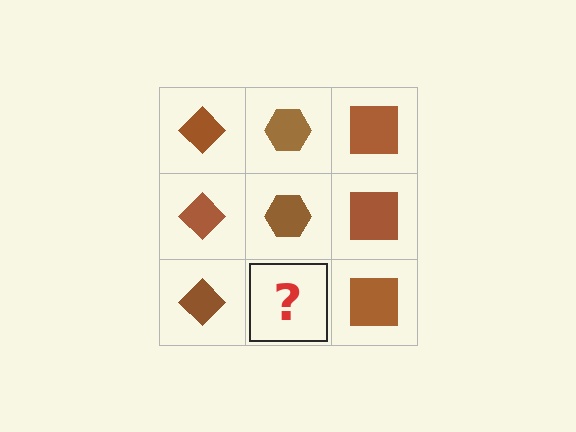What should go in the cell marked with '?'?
The missing cell should contain a brown hexagon.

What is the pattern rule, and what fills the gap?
The rule is that each column has a consistent shape. The gap should be filled with a brown hexagon.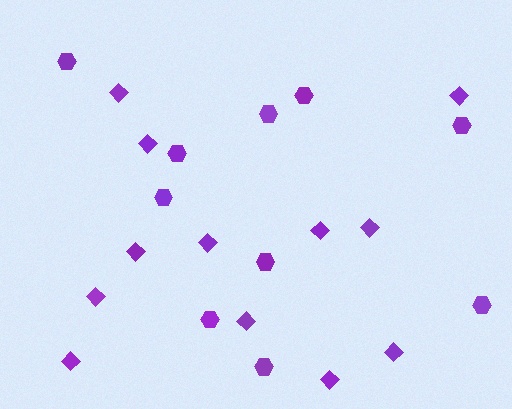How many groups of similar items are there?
There are 2 groups: one group of hexagons (10) and one group of diamonds (12).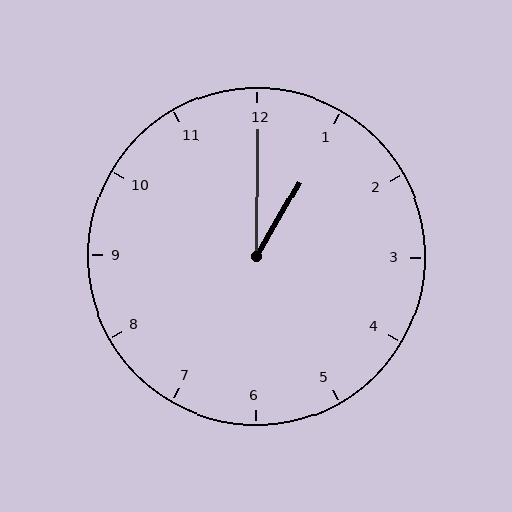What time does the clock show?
1:00.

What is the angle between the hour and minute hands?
Approximately 30 degrees.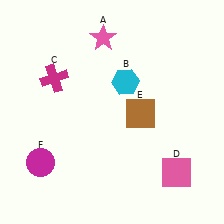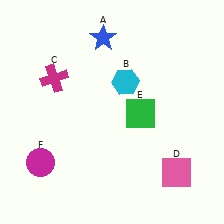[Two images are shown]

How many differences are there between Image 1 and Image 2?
There are 2 differences between the two images.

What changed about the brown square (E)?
In Image 1, E is brown. In Image 2, it changed to green.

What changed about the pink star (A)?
In Image 1, A is pink. In Image 2, it changed to blue.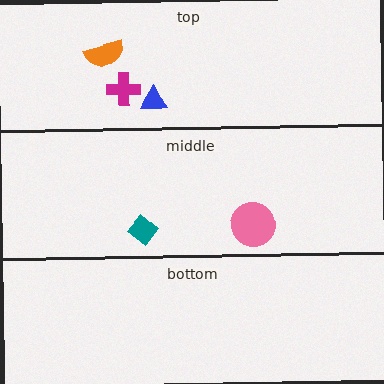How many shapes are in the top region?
3.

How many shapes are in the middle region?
2.